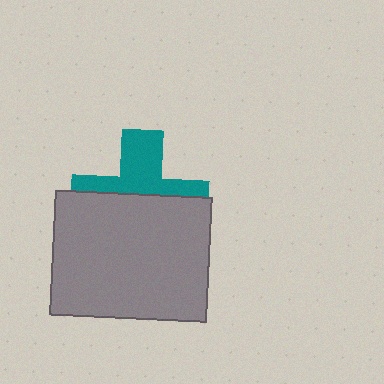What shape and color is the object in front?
The object in front is a gray rectangle.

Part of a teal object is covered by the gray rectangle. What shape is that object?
It is a cross.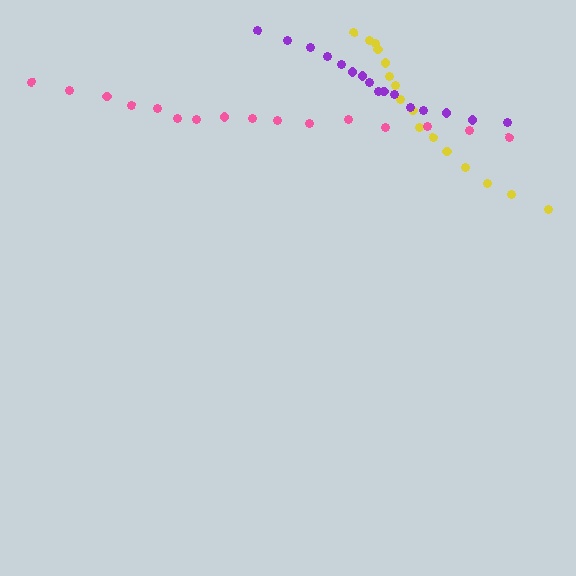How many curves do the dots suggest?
There are 3 distinct paths.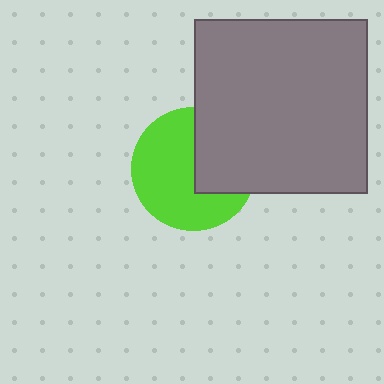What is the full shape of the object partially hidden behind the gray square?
The partially hidden object is a lime circle.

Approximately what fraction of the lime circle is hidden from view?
Roughly 37% of the lime circle is hidden behind the gray square.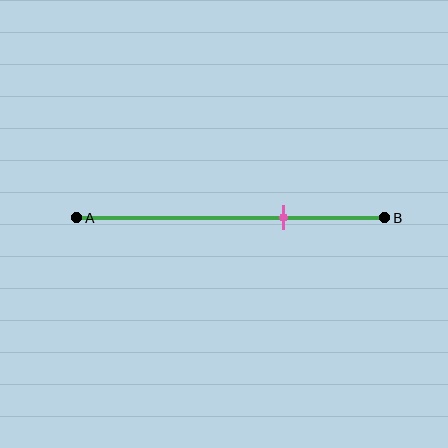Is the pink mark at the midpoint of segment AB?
No, the mark is at about 65% from A, not at the 50% midpoint.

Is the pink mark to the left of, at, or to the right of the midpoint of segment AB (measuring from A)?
The pink mark is to the right of the midpoint of segment AB.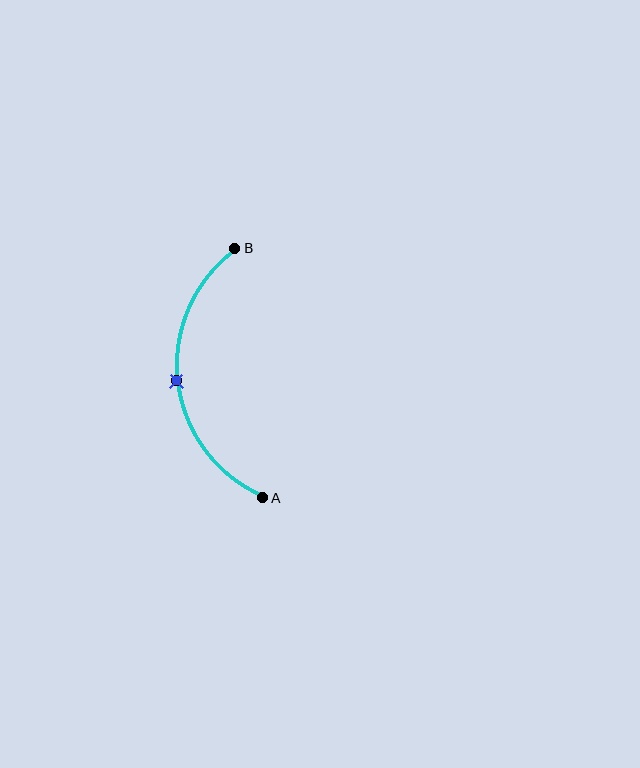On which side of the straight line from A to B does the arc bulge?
The arc bulges to the left of the straight line connecting A and B.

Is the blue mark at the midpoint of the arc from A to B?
Yes. The blue mark lies on the arc at equal arc-length from both A and B — it is the arc midpoint.